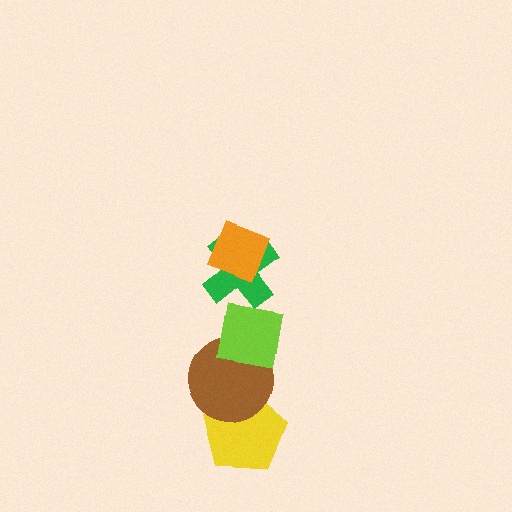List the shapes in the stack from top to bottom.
From top to bottom: the orange diamond, the green cross, the lime square, the brown circle, the yellow pentagon.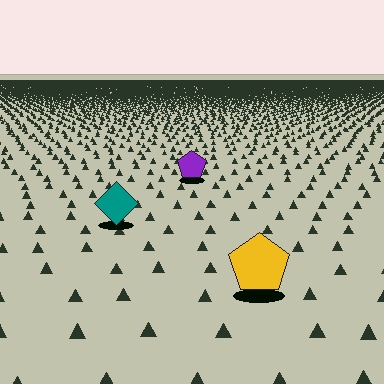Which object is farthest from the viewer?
The purple pentagon is farthest from the viewer. It appears smaller and the ground texture around it is denser.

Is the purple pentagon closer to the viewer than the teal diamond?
No. The teal diamond is closer — you can tell from the texture gradient: the ground texture is coarser near it.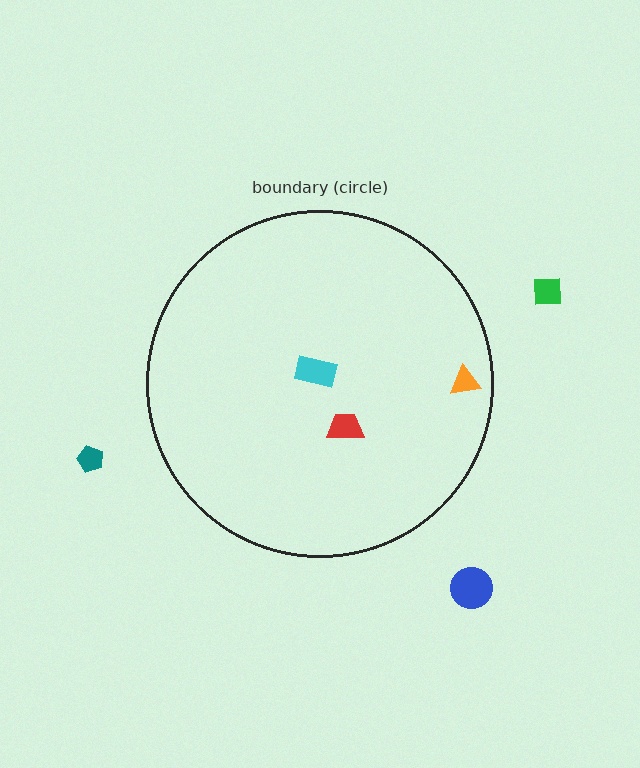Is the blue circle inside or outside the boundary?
Outside.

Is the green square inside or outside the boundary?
Outside.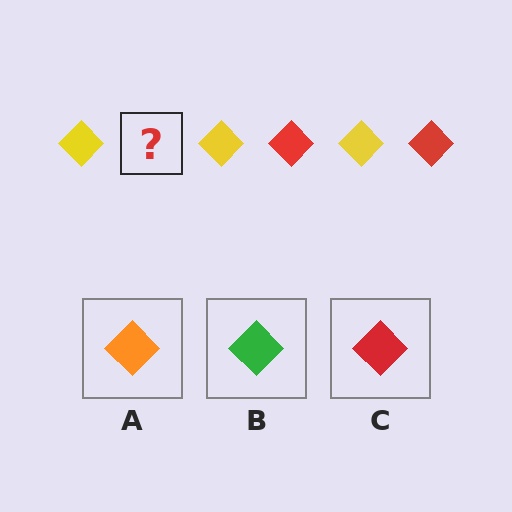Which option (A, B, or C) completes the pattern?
C.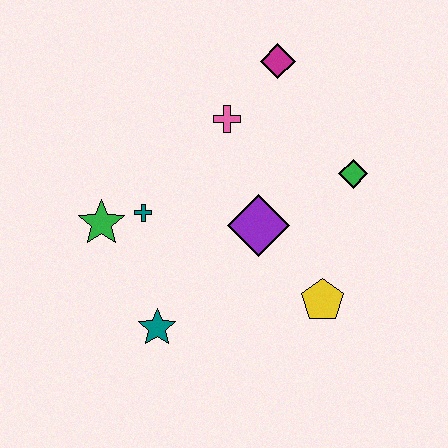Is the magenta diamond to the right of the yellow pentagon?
No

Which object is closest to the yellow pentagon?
The purple diamond is closest to the yellow pentagon.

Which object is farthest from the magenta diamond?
The teal star is farthest from the magenta diamond.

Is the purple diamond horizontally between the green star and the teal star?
No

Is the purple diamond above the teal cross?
No